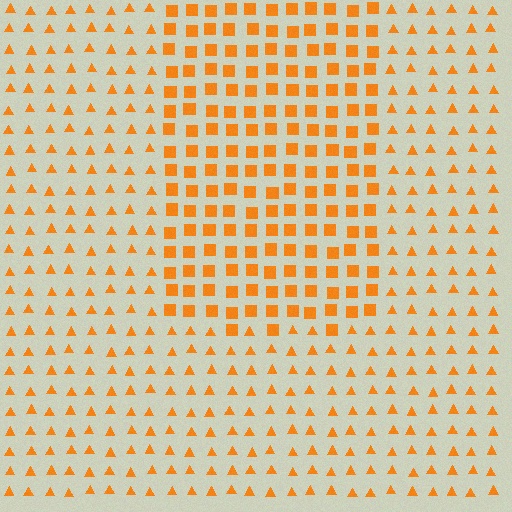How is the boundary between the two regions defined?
The boundary is defined by a change in element shape: squares inside vs. triangles outside. All elements share the same color and spacing.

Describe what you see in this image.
The image is filled with small orange elements arranged in a uniform grid. A rectangle-shaped region contains squares, while the surrounding area contains triangles. The boundary is defined purely by the change in element shape.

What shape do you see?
I see a rectangle.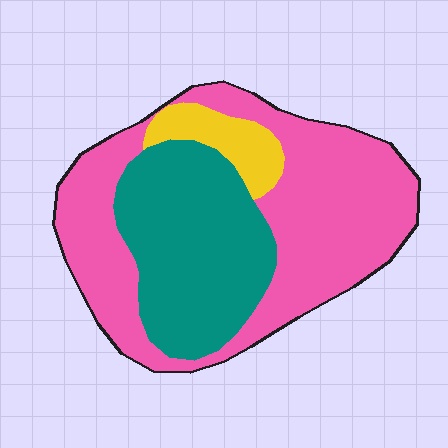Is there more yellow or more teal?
Teal.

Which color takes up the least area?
Yellow, at roughly 10%.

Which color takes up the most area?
Pink, at roughly 55%.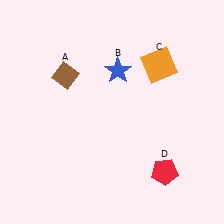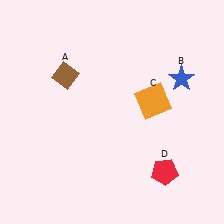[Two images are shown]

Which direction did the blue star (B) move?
The blue star (B) moved right.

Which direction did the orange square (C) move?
The orange square (C) moved down.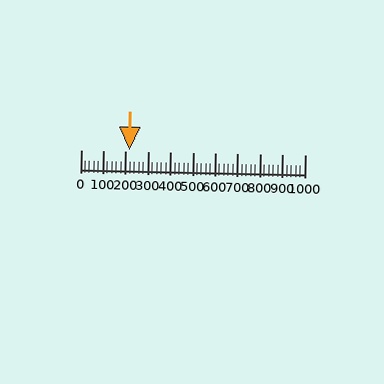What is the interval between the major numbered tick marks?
The major tick marks are spaced 100 units apart.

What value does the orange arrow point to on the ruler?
The orange arrow points to approximately 215.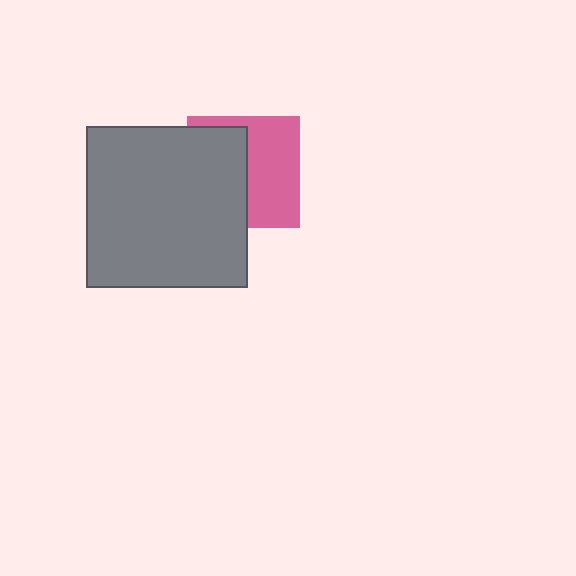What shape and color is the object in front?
The object in front is a gray rectangle.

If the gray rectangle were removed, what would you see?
You would see the complete pink square.